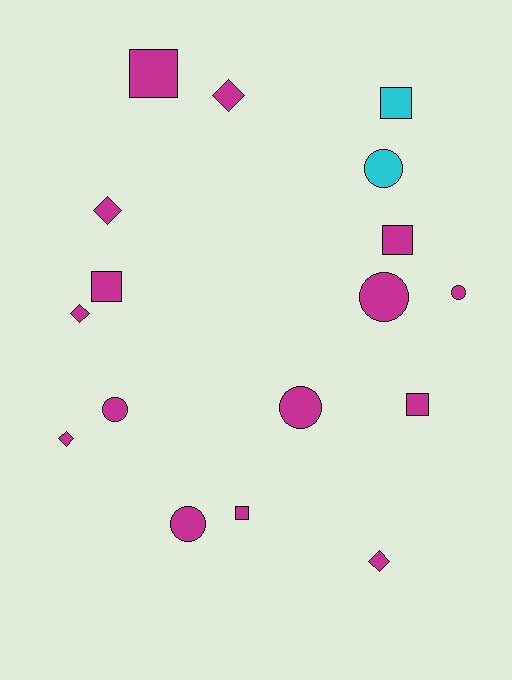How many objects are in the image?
There are 17 objects.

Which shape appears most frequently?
Circle, with 6 objects.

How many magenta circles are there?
There are 5 magenta circles.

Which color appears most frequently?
Magenta, with 15 objects.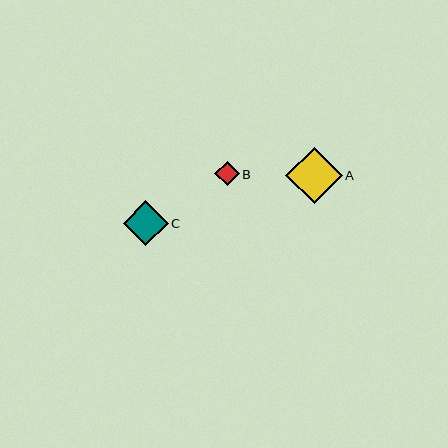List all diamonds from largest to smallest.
From largest to smallest: A, C, B.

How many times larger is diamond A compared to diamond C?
Diamond A is approximately 1.3 times the size of diamond C.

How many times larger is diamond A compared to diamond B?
Diamond A is approximately 2.3 times the size of diamond B.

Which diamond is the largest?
Diamond A is the largest with a size of approximately 57 pixels.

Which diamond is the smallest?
Diamond B is the smallest with a size of approximately 25 pixels.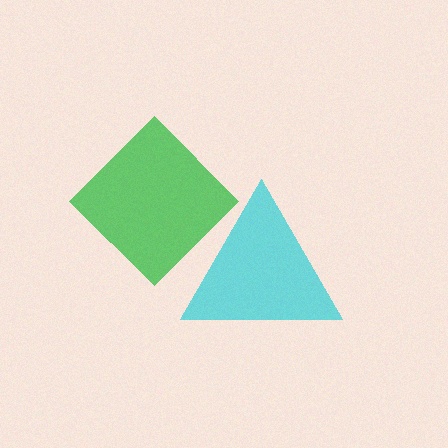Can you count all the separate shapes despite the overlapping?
Yes, there are 2 separate shapes.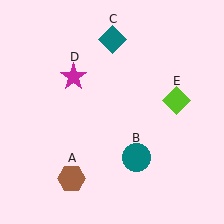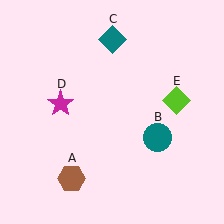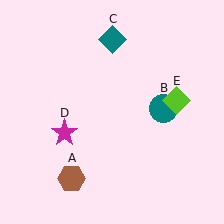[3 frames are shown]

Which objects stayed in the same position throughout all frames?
Brown hexagon (object A) and teal diamond (object C) and lime diamond (object E) remained stationary.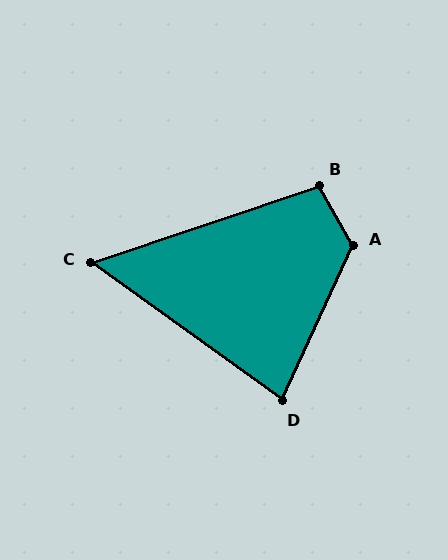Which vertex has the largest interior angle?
A, at approximately 126 degrees.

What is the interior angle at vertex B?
Approximately 101 degrees (obtuse).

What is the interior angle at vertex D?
Approximately 79 degrees (acute).